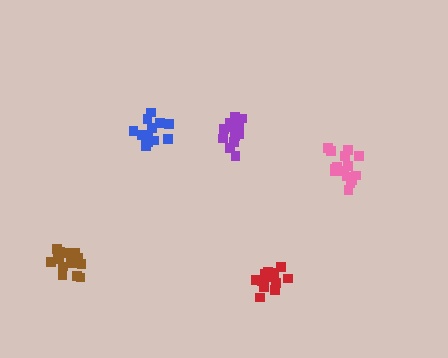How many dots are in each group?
Group 1: 18 dots, Group 2: 13 dots, Group 3: 16 dots, Group 4: 15 dots, Group 5: 16 dots (78 total).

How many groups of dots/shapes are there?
There are 5 groups.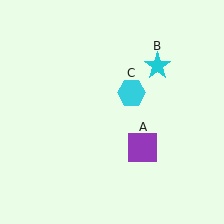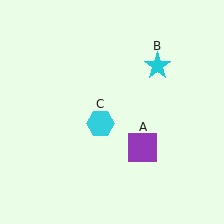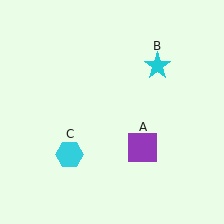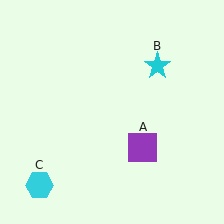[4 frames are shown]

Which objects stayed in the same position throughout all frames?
Purple square (object A) and cyan star (object B) remained stationary.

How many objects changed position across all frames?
1 object changed position: cyan hexagon (object C).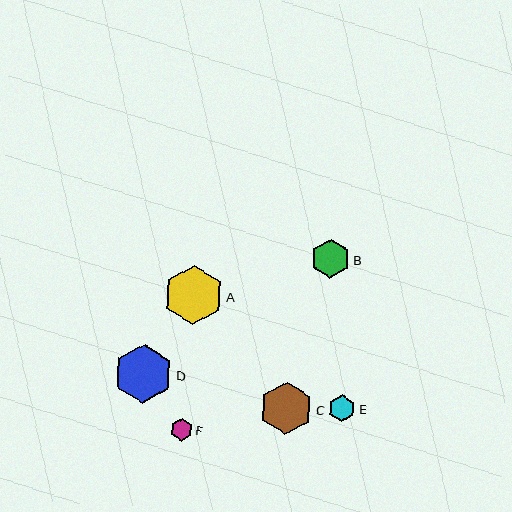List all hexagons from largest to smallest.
From largest to smallest: A, D, C, B, E, F.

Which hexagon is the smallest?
Hexagon F is the smallest with a size of approximately 23 pixels.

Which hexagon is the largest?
Hexagon A is the largest with a size of approximately 59 pixels.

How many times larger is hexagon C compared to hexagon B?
Hexagon C is approximately 1.4 times the size of hexagon B.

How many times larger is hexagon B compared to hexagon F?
Hexagon B is approximately 1.7 times the size of hexagon F.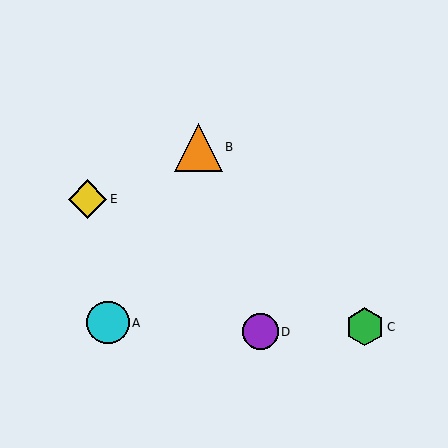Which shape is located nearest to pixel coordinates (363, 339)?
The green hexagon (labeled C) at (365, 327) is nearest to that location.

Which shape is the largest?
The orange triangle (labeled B) is the largest.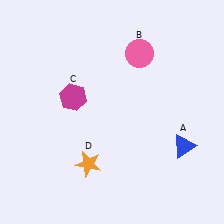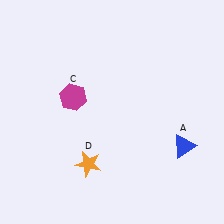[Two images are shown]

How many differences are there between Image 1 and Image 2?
There is 1 difference between the two images.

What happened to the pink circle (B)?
The pink circle (B) was removed in Image 2. It was in the top-right area of Image 1.